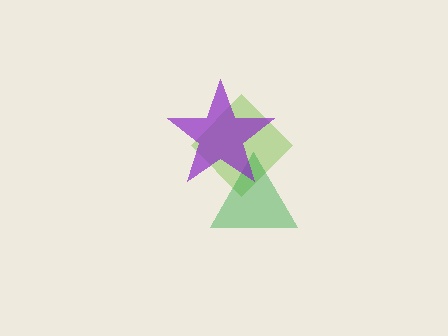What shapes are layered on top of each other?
The layered shapes are: a lime diamond, a green triangle, a purple star.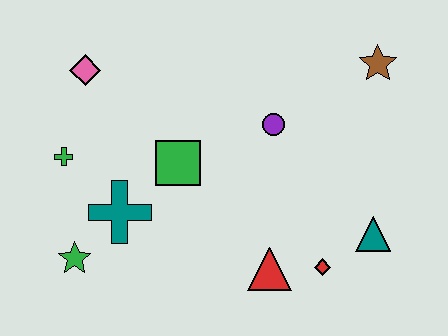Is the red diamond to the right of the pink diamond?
Yes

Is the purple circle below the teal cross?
No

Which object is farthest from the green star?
The brown star is farthest from the green star.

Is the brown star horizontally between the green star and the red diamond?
No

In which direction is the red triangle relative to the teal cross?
The red triangle is to the right of the teal cross.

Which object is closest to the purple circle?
The green square is closest to the purple circle.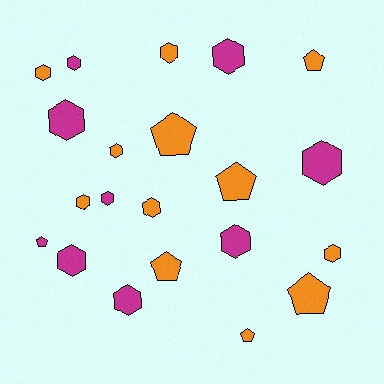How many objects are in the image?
There are 21 objects.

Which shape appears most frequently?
Hexagon, with 14 objects.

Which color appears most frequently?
Orange, with 12 objects.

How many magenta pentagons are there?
There is 1 magenta pentagon.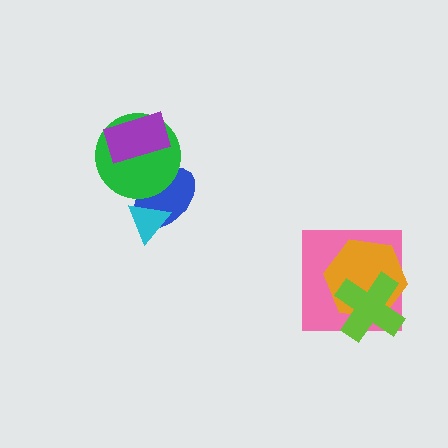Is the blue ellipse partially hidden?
Yes, it is partially covered by another shape.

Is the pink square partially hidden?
Yes, it is partially covered by another shape.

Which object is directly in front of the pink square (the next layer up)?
The orange hexagon is directly in front of the pink square.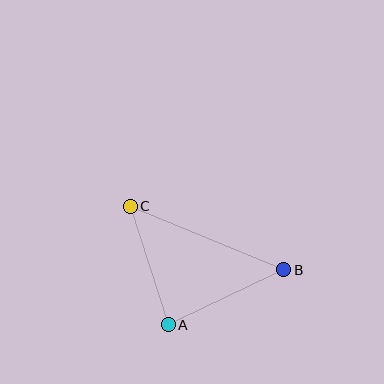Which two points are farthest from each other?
Points B and C are farthest from each other.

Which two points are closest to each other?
Points A and C are closest to each other.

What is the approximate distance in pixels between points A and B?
The distance between A and B is approximately 128 pixels.